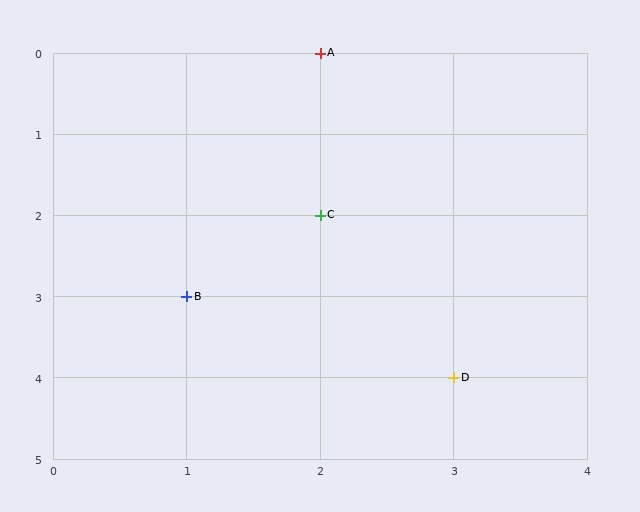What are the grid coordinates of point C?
Point C is at grid coordinates (2, 2).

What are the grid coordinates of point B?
Point B is at grid coordinates (1, 3).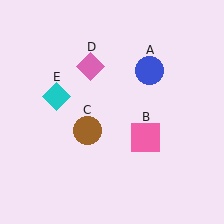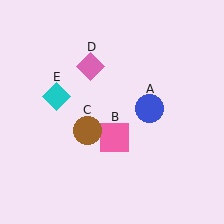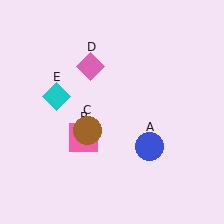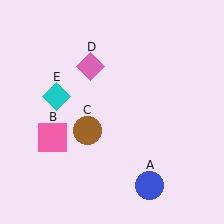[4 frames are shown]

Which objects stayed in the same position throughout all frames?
Brown circle (object C) and pink diamond (object D) and cyan diamond (object E) remained stationary.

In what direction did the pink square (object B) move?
The pink square (object B) moved left.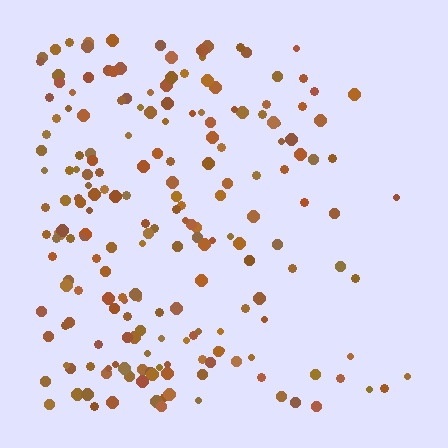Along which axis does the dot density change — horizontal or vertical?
Horizontal.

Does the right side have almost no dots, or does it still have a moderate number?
Still a moderate number, just noticeably fewer than the left.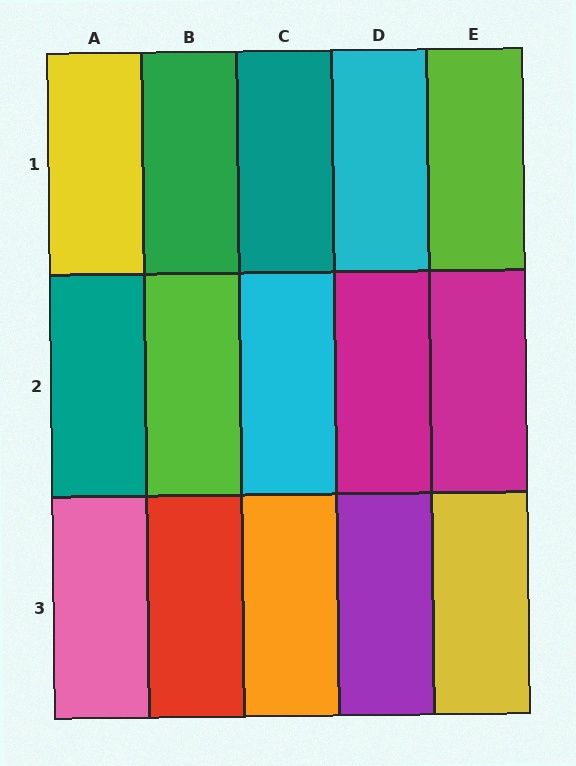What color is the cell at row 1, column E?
Lime.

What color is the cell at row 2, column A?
Teal.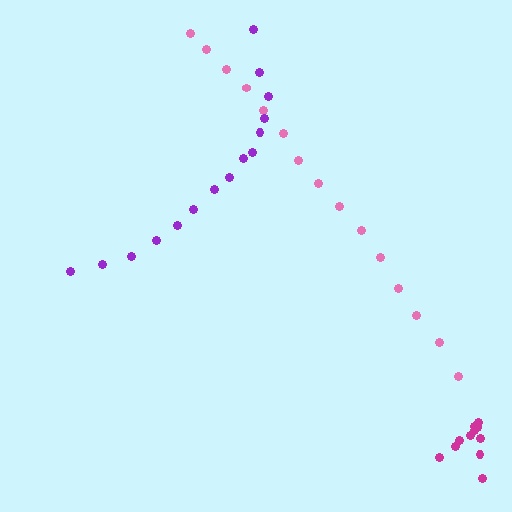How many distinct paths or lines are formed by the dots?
There are 3 distinct paths.